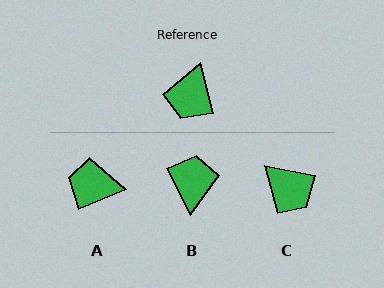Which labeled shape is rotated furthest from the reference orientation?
B, about 166 degrees away.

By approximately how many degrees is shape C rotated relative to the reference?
Approximately 65 degrees counter-clockwise.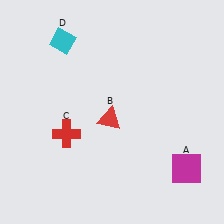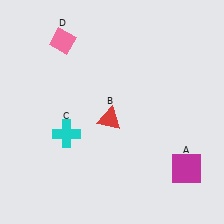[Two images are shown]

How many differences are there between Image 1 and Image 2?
There are 2 differences between the two images.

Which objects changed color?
C changed from red to cyan. D changed from cyan to pink.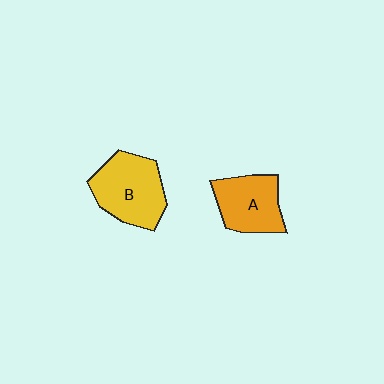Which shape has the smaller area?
Shape A (orange).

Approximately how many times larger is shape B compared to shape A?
Approximately 1.2 times.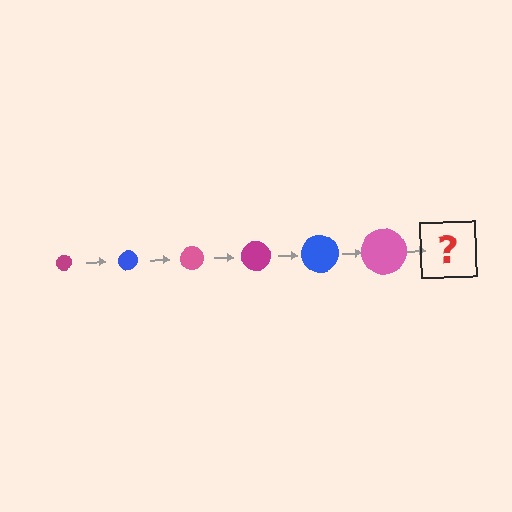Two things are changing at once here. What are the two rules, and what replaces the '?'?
The two rules are that the circle grows larger each step and the color cycles through magenta, blue, and pink. The '?' should be a magenta circle, larger than the previous one.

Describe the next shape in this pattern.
It should be a magenta circle, larger than the previous one.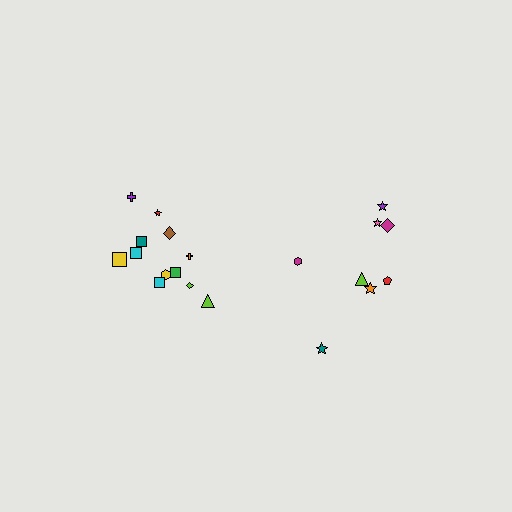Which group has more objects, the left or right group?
The left group.